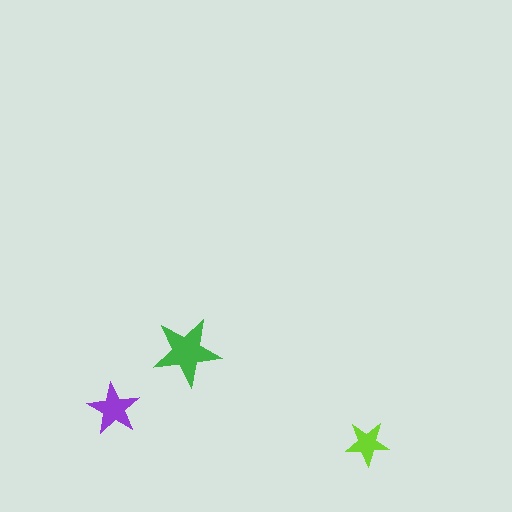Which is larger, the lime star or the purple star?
The purple one.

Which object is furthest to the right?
The lime star is rightmost.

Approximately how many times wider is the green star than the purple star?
About 1.5 times wider.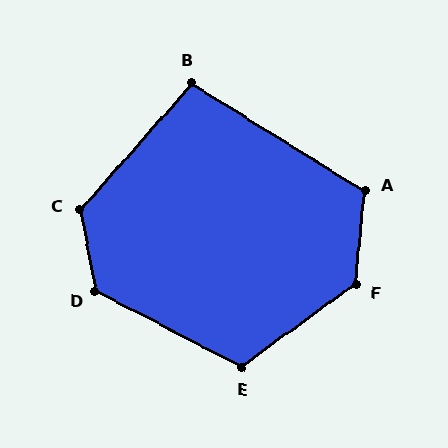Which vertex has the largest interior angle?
F, at approximately 132 degrees.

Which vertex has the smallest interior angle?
B, at approximately 100 degrees.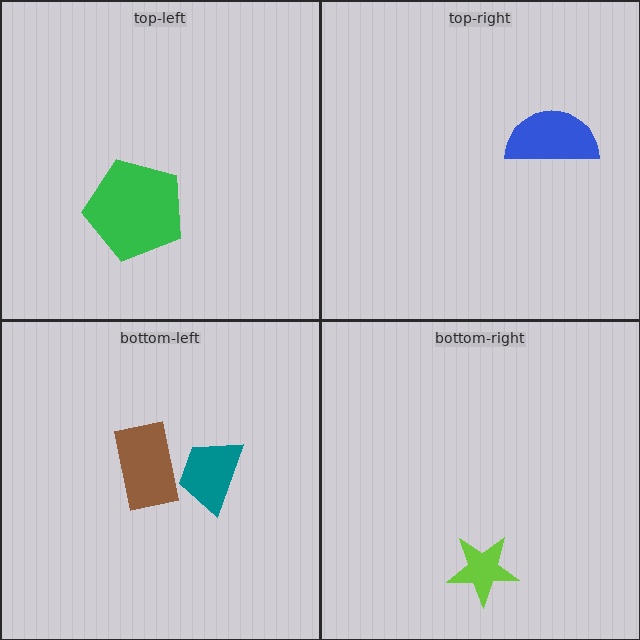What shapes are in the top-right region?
The blue semicircle.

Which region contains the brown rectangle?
The bottom-left region.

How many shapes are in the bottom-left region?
2.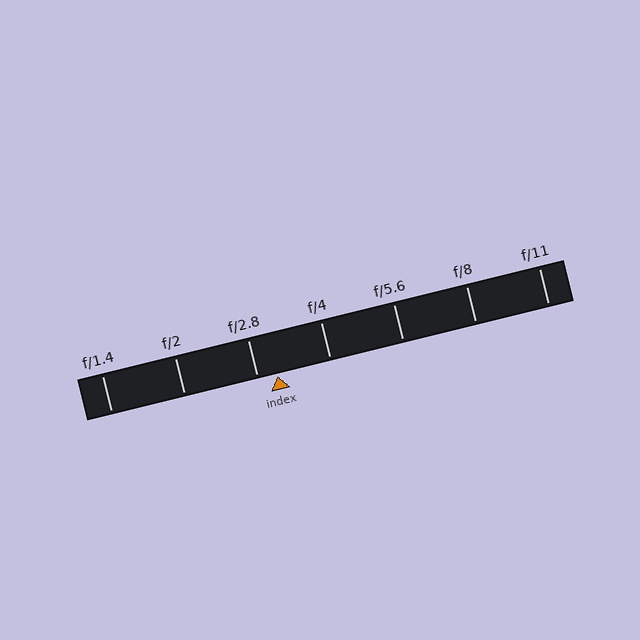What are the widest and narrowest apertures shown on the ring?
The widest aperture shown is f/1.4 and the narrowest is f/11.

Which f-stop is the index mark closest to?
The index mark is closest to f/2.8.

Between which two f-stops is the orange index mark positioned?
The index mark is between f/2.8 and f/4.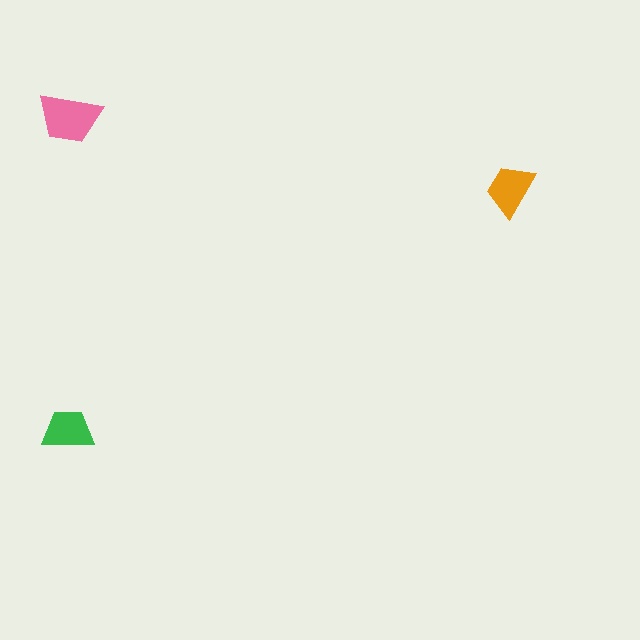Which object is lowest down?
The green trapezoid is bottommost.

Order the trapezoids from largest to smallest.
the pink one, the orange one, the green one.